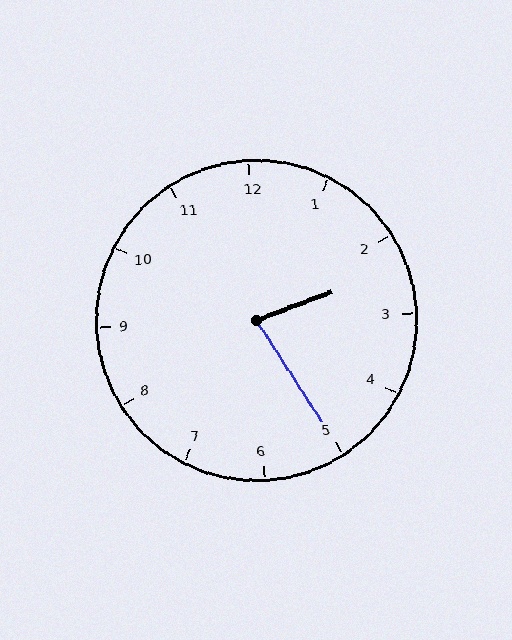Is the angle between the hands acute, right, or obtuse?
It is acute.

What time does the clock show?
2:25.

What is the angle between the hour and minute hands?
Approximately 78 degrees.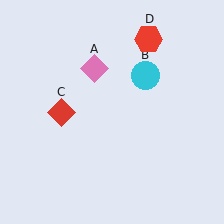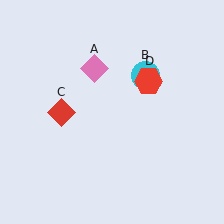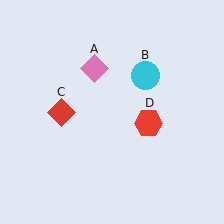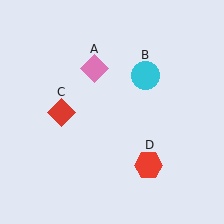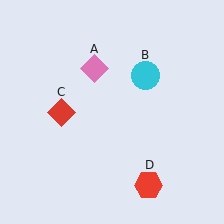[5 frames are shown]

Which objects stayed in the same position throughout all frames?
Pink diamond (object A) and cyan circle (object B) and red diamond (object C) remained stationary.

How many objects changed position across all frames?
1 object changed position: red hexagon (object D).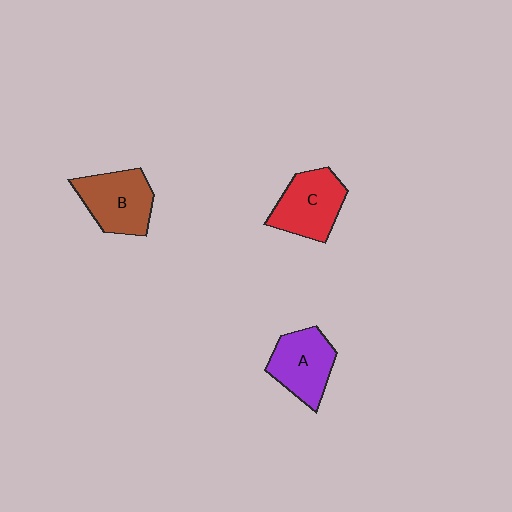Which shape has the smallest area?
Shape A (purple).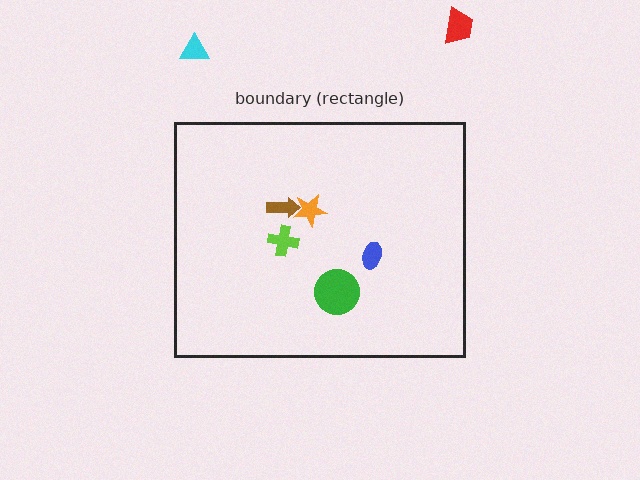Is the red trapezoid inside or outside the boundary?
Outside.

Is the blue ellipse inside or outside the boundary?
Inside.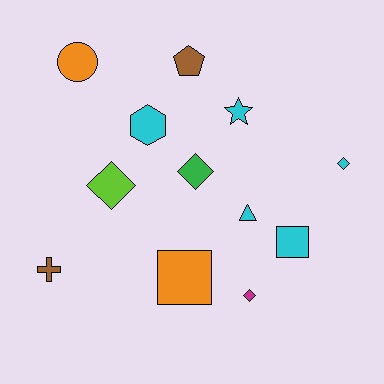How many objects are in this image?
There are 12 objects.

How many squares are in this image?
There are 2 squares.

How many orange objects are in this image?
There are 2 orange objects.